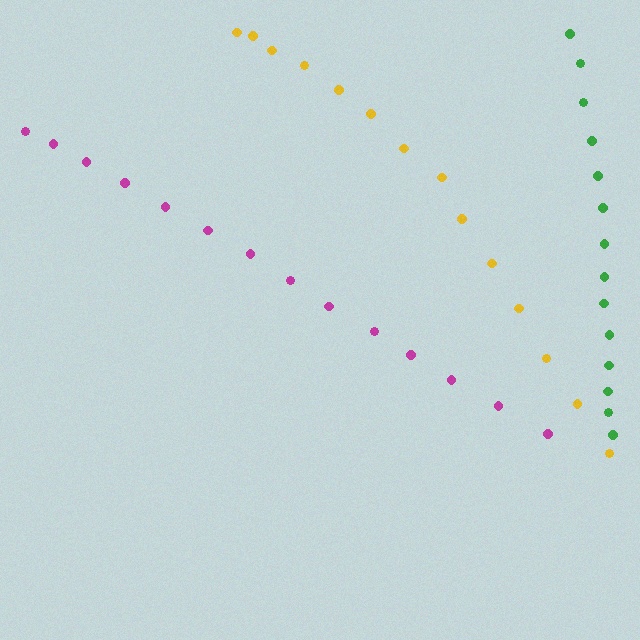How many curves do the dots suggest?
There are 3 distinct paths.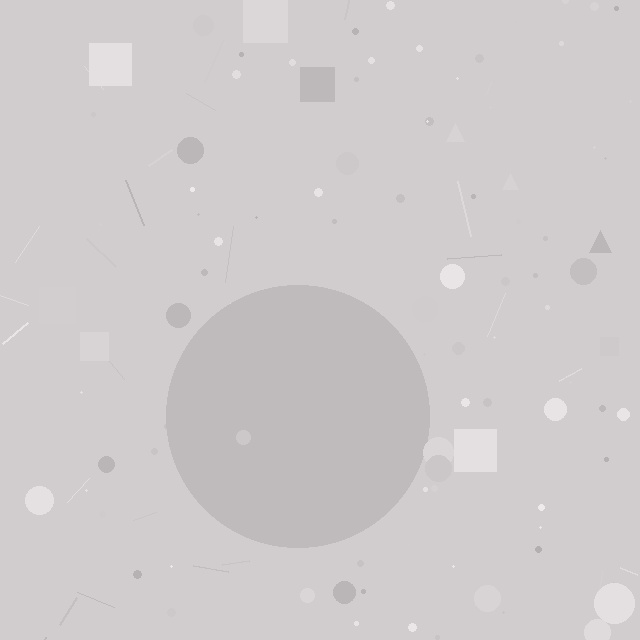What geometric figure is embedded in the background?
A circle is embedded in the background.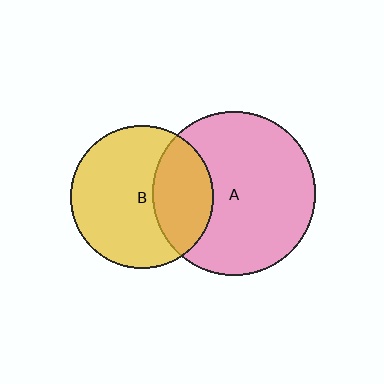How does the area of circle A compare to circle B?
Approximately 1.3 times.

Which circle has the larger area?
Circle A (pink).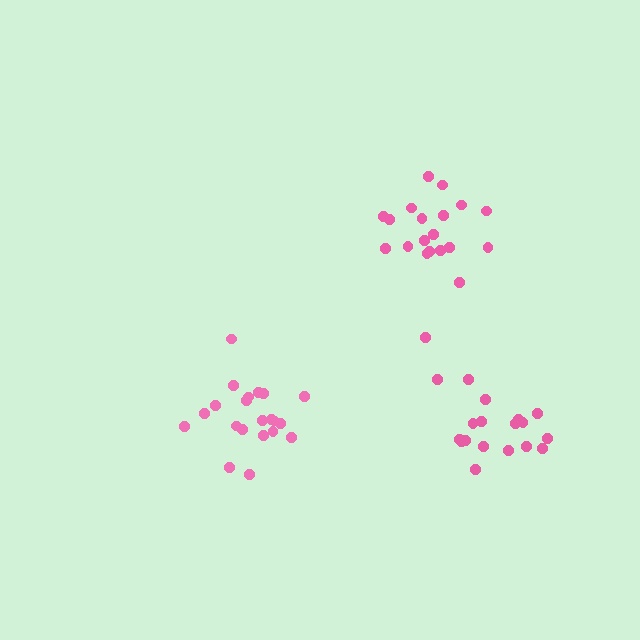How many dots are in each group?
Group 1: 21 dots, Group 2: 20 dots, Group 3: 18 dots (59 total).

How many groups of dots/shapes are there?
There are 3 groups.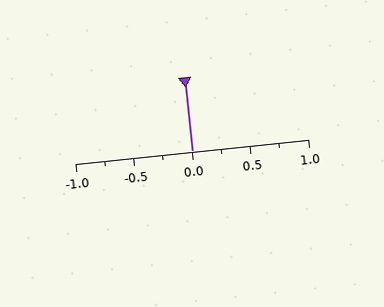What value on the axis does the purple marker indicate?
The marker indicates approximately 0.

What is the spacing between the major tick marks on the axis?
The major ticks are spaced 0.5 apart.